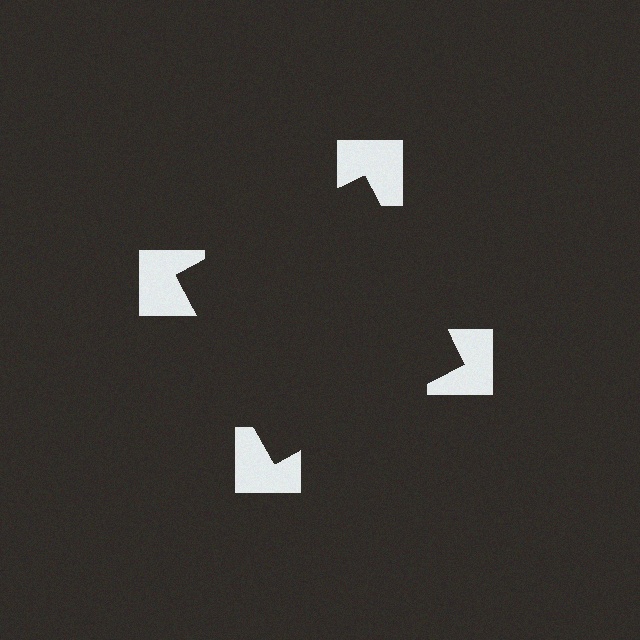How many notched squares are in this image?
There are 4 — one at each vertex of the illusory square.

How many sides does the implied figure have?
4 sides.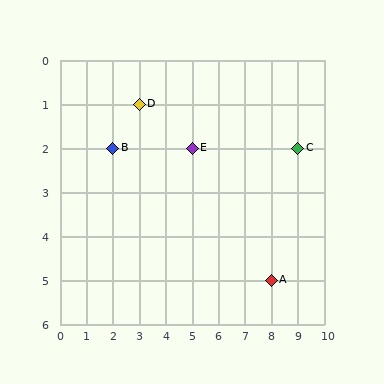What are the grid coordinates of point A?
Point A is at grid coordinates (8, 5).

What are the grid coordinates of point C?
Point C is at grid coordinates (9, 2).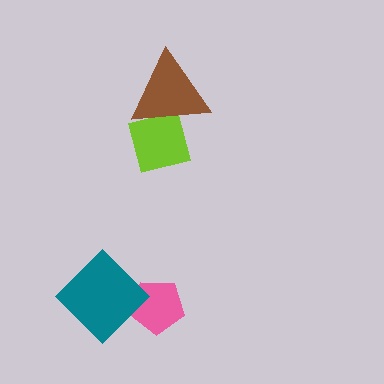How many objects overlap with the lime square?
1 object overlaps with the lime square.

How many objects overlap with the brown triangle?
1 object overlaps with the brown triangle.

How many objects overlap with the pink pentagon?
1 object overlaps with the pink pentagon.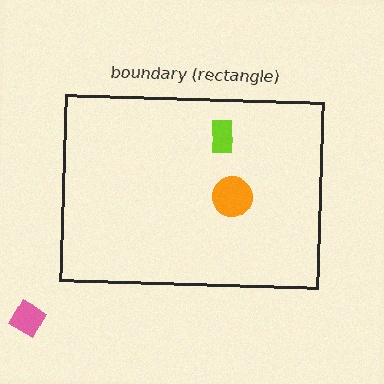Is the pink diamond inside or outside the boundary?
Outside.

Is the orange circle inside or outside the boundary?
Inside.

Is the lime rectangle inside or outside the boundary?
Inside.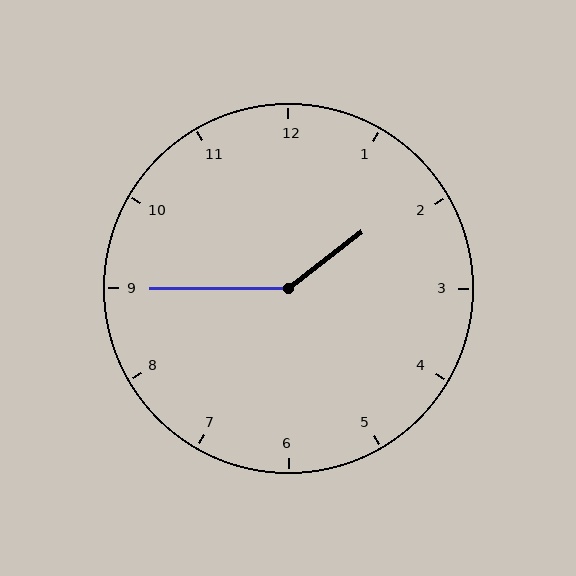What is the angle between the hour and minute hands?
Approximately 142 degrees.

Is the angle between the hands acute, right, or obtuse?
It is obtuse.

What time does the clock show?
1:45.